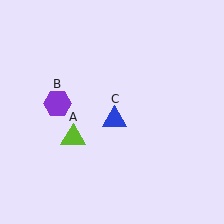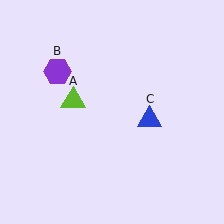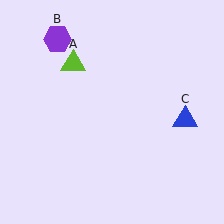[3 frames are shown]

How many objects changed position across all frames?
3 objects changed position: lime triangle (object A), purple hexagon (object B), blue triangle (object C).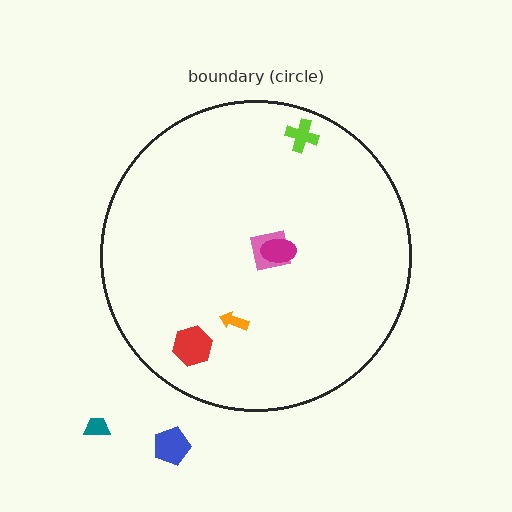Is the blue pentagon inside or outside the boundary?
Outside.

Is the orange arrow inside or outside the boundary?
Inside.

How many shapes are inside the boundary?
5 inside, 2 outside.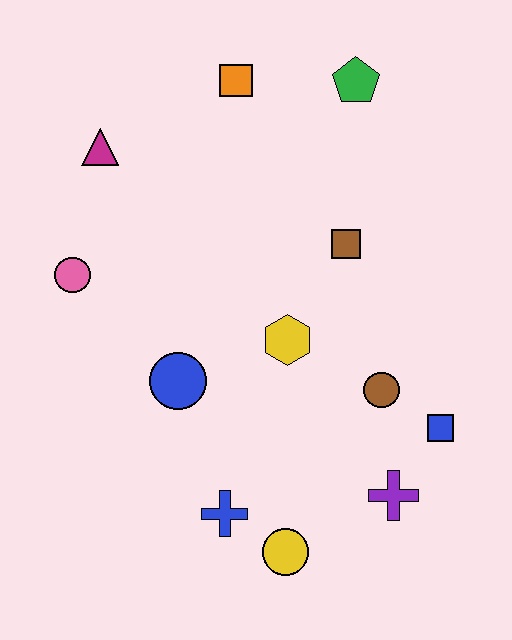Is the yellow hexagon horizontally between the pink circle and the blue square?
Yes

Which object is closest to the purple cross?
The blue square is closest to the purple cross.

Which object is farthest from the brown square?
The yellow circle is farthest from the brown square.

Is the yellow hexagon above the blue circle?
Yes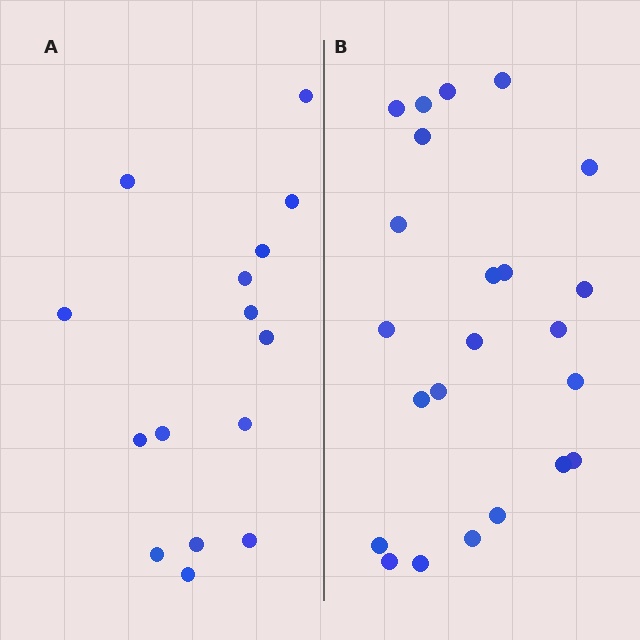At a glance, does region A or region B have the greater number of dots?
Region B (the right region) has more dots.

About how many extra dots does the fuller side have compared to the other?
Region B has roughly 8 or so more dots than region A.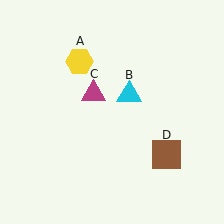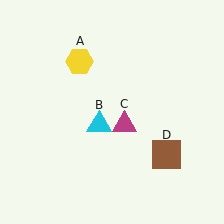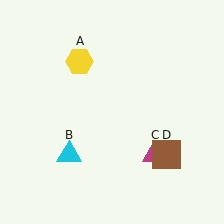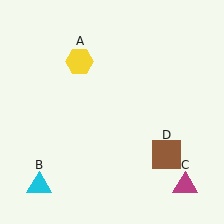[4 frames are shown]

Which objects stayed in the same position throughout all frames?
Yellow hexagon (object A) and brown square (object D) remained stationary.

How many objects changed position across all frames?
2 objects changed position: cyan triangle (object B), magenta triangle (object C).